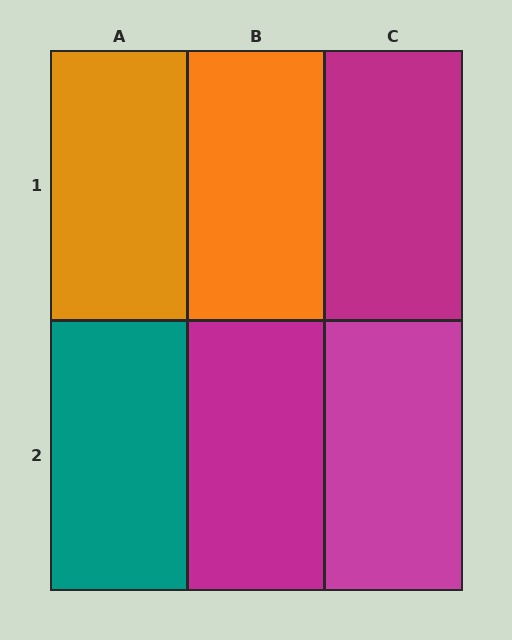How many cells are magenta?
3 cells are magenta.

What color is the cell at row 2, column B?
Magenta.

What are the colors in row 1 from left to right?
Orange, orange, magenta.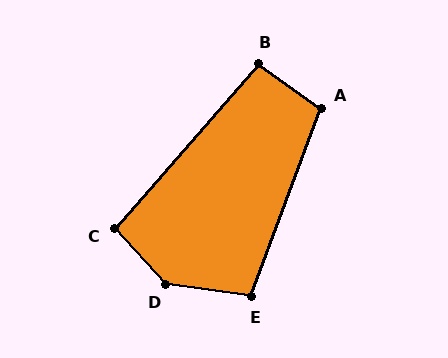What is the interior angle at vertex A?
Approximately 105 degrees (obtuse).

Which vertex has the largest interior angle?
D, at approximately 141 degrees.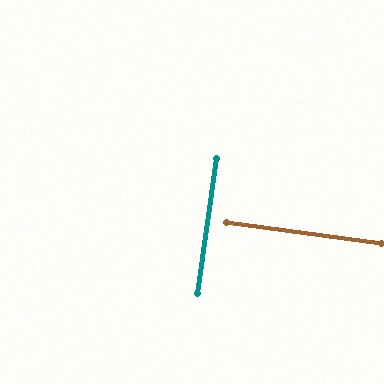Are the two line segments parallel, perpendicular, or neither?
Perpendicular — they meet at approximately 89°.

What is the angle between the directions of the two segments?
Approximately 89 degrees.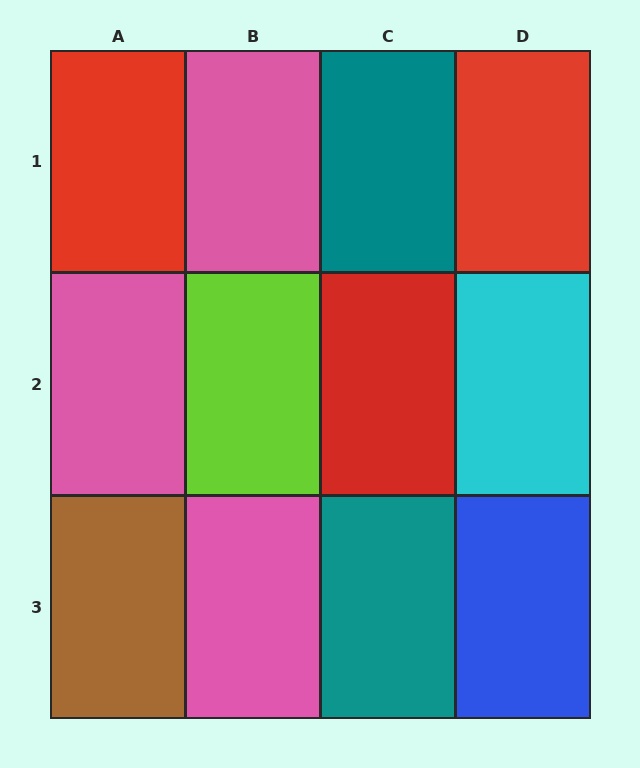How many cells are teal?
2 cells are teal.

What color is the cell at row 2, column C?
Red.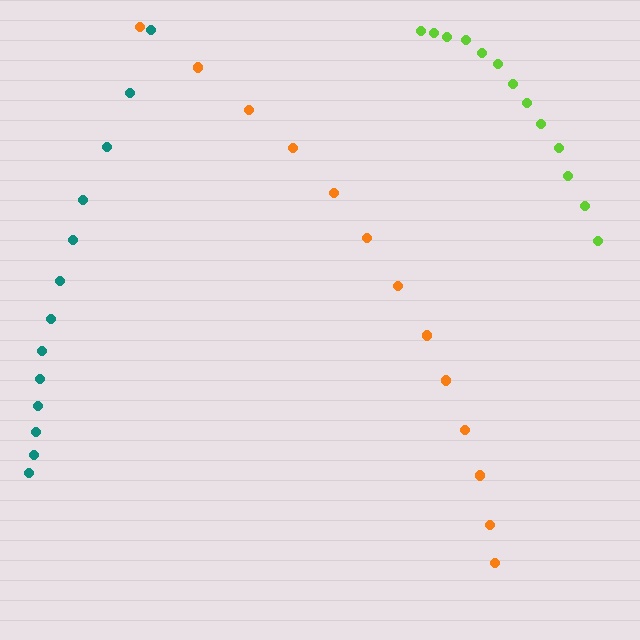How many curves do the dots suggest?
There are 3 distinct paths.